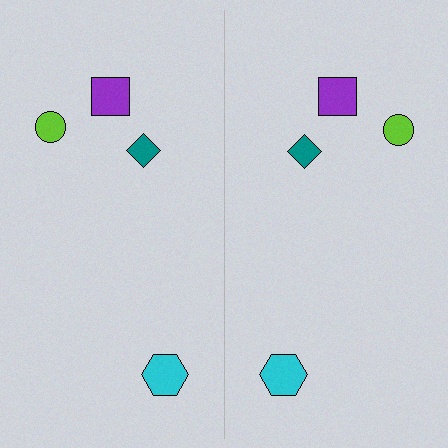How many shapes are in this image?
There are 8 shapes in this image.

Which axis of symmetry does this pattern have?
The pattern has a vertical axis of symmetry running through the center of the image.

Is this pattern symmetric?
Yes, this pattern has bilateral (reflection) symmetry.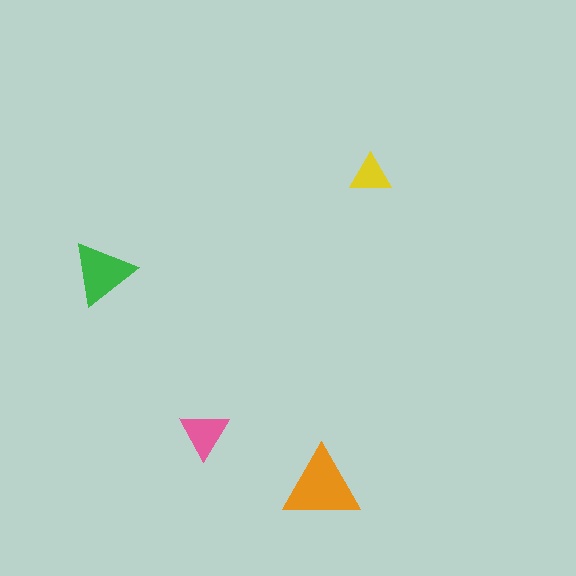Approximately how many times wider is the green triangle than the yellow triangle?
About 1.5 times wider.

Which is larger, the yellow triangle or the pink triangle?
The pink one.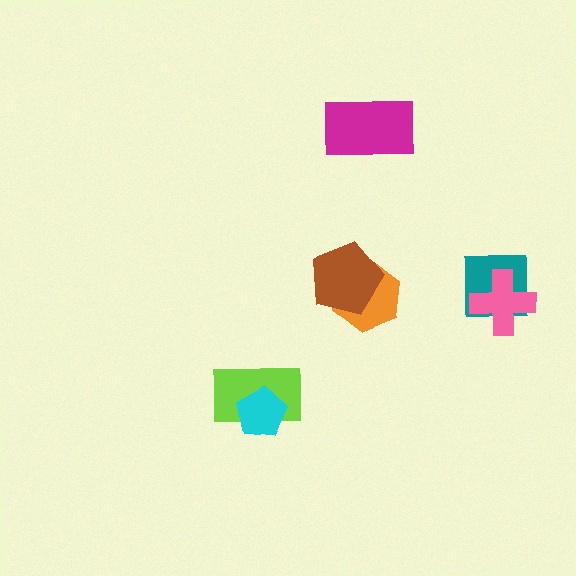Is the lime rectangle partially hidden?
Yes, it is partially covered by another shape.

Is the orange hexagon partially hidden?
Yes, it is partially covered by another shape.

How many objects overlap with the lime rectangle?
1 object overlaps with the lime rectangle.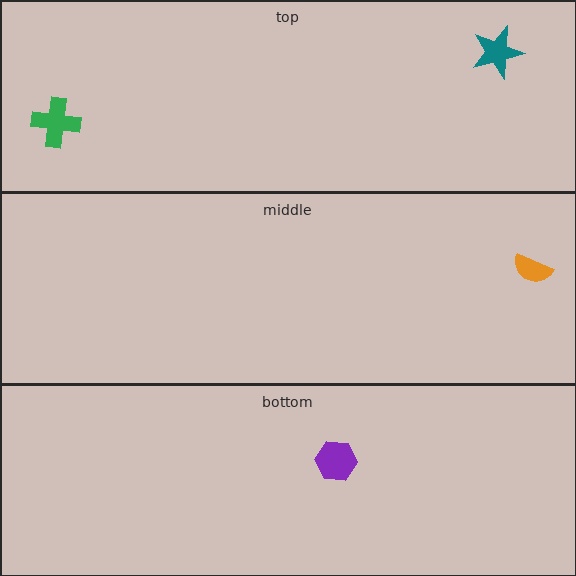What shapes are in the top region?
The green cross, the teal star.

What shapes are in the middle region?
The orange semicircle.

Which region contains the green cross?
The top region.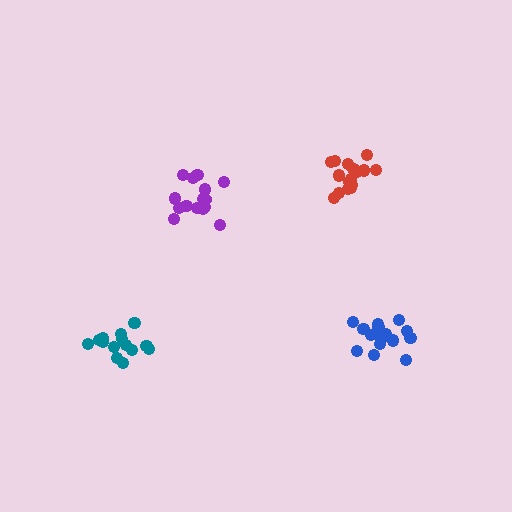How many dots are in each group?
Group 1: 16 dots, Group 2: 18 dots, Group 3: 15 dots, Group 4: 15 dots (64 total).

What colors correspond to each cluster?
The clusters are colored: red, blue, purple, teal.